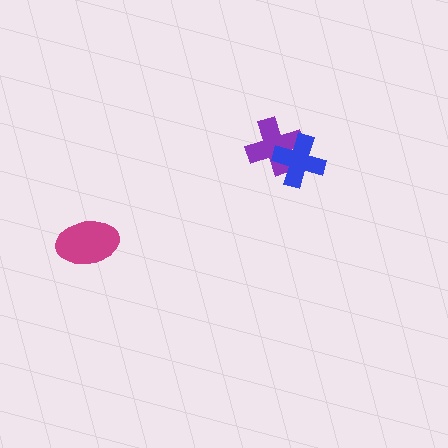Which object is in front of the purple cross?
The blue cross is in front of the purple cross.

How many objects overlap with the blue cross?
1 object overlaps with the blue cross.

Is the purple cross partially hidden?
Yes, it is partially covered by another shape.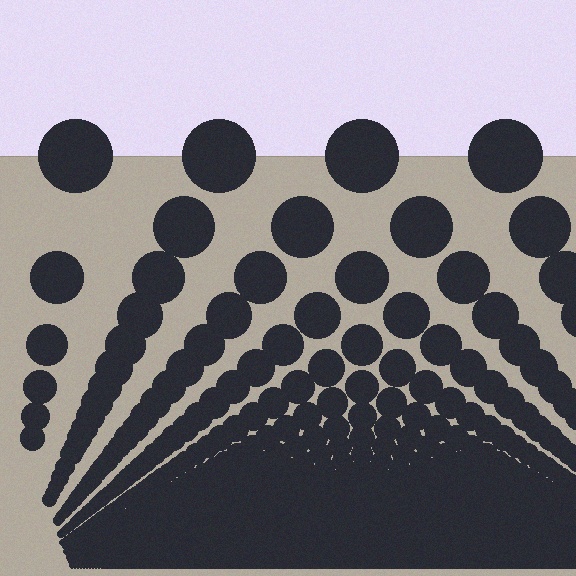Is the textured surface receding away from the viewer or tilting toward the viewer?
The surface appears to tilt toward the viewer. Texture elements get larger and sparser toward the top.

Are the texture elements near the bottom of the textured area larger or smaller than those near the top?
Smaller. The gradient is inverted — elements near the bottom are smaller and denser.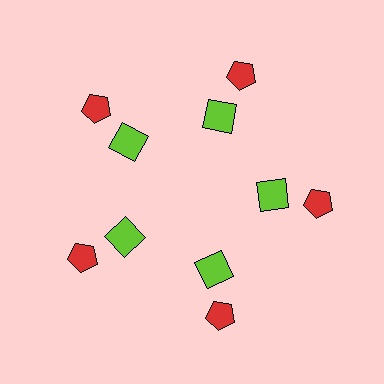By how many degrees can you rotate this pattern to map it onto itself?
The pattern maps onto itself every 72 degrees of rotation.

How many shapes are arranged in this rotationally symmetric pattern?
There are 10 shapes, arranged in 5 groups of 2.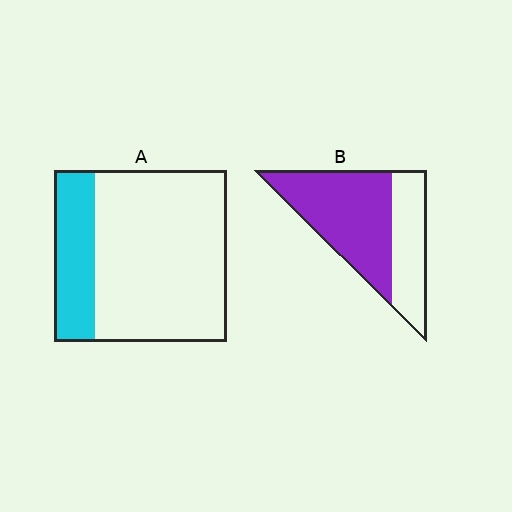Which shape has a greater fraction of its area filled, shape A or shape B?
Shape B.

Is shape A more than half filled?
No.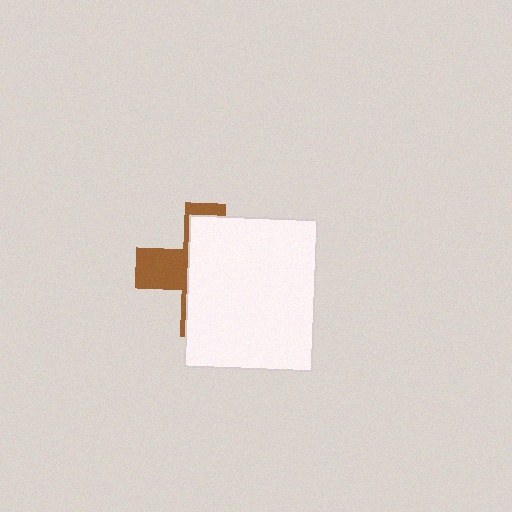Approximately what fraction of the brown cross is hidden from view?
Roughly 68% of the brown cross is hidden behind the white rectangle.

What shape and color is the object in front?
The object in front is a white rectangle.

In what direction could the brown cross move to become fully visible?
The brown cross could move left. That would shift it out from behind the white rectangle entirely.